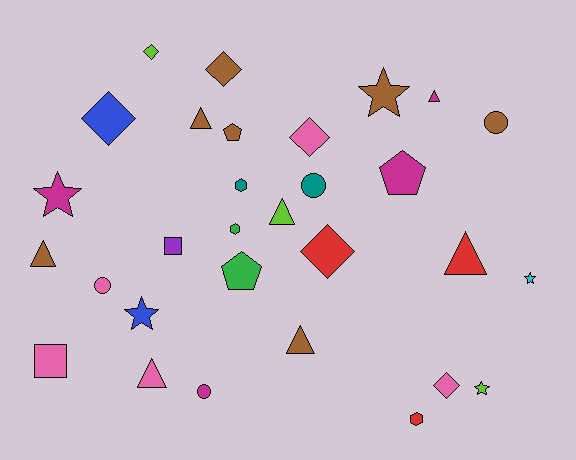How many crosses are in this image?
There are no crosses.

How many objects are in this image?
There are 30 objects.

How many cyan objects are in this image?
There is 1 cyan object.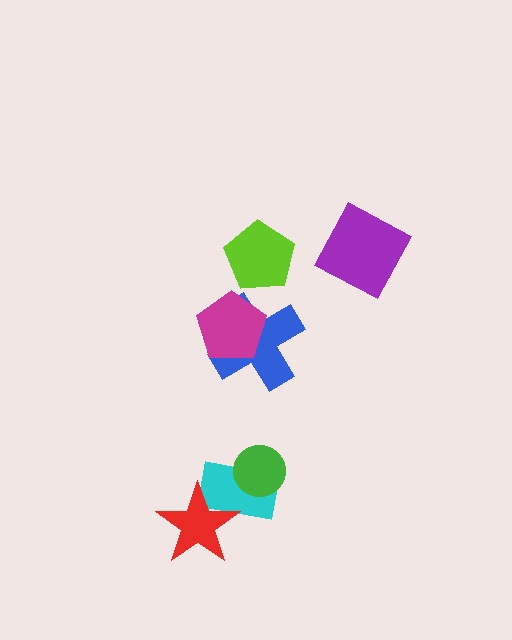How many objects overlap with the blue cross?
1 object overlaps with the blue cross.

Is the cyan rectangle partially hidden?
Yes, it is partially covered by another shape.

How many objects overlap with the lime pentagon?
0 objects overlap with the lime pentagon.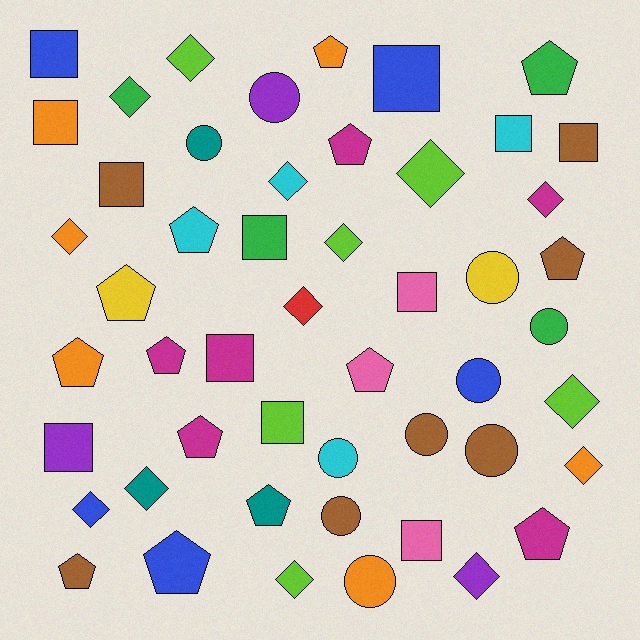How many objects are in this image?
There are 50 objects.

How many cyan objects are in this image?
There are 4 cyan objects.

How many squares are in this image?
There are 12 squares.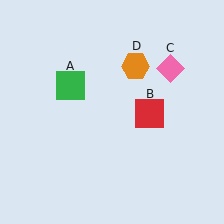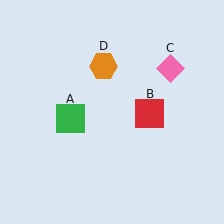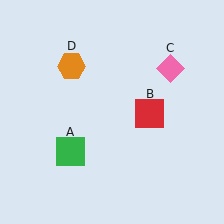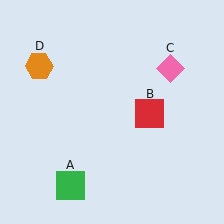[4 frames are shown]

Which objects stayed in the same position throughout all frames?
Red square (object B) and pink diamond (object C) remained stationary.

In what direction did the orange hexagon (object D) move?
The orange hexagon (object D) moved left.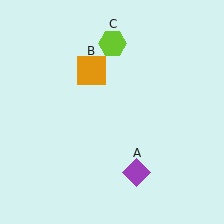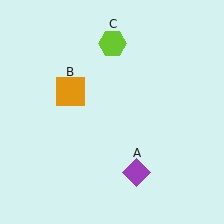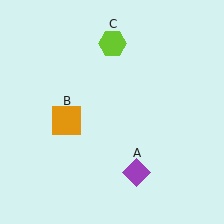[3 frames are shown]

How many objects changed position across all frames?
1 object changed position: orange square (object B).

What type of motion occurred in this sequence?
The orange square (object B) rotated counterclockwise around the center of the scene.